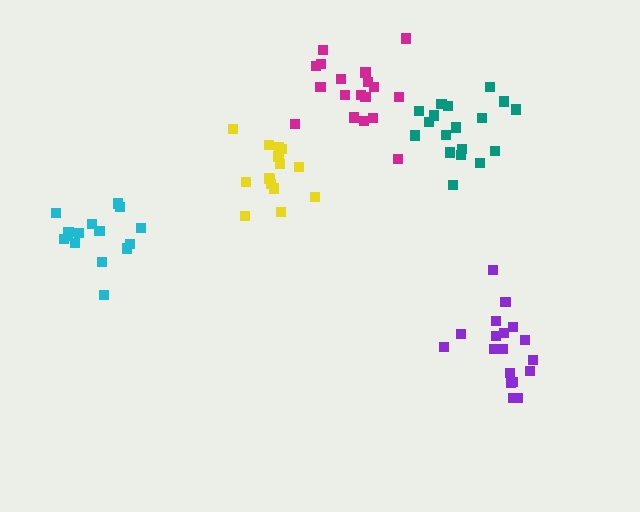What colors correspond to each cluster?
The clusters are colored: purple, yellow, teal, cyan, magenta.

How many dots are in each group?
Group 1: 19 dots, Group 2: 16 dots, Group 3: 18 dots, Group 4: 15 dots, Group 5: 18 dots (86 total).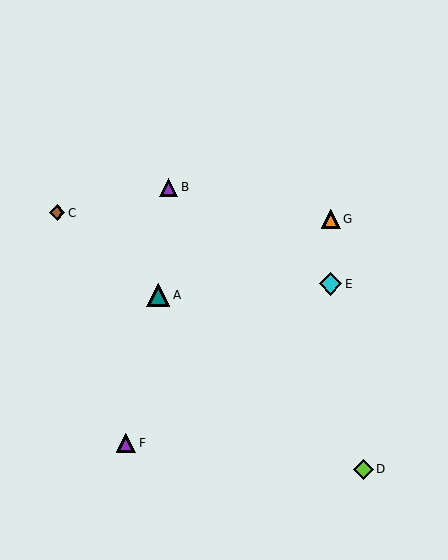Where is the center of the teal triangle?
The center of the teal triangle is at (158, 295).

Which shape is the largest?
The cyan diamond (labeled E) is the largest.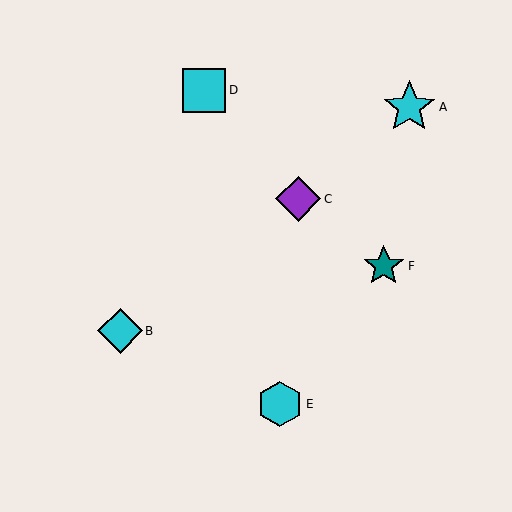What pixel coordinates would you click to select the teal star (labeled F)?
Click at (384, 266) to select the teal star F.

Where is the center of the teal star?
The center of the teal star is at (384, 266).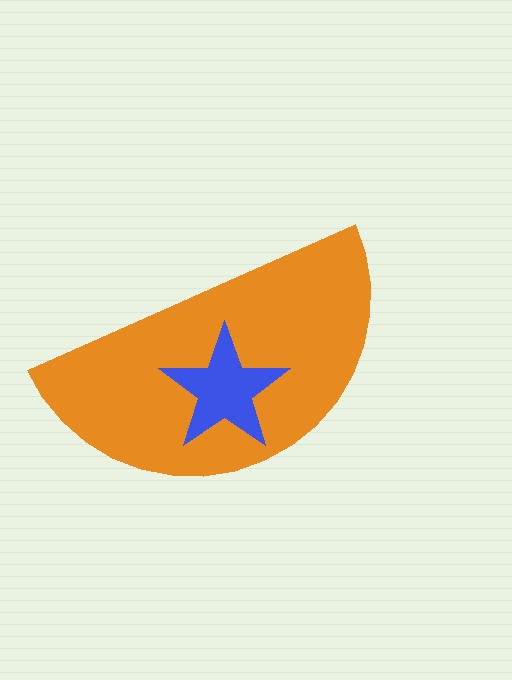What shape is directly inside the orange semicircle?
The blue star.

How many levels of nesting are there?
2.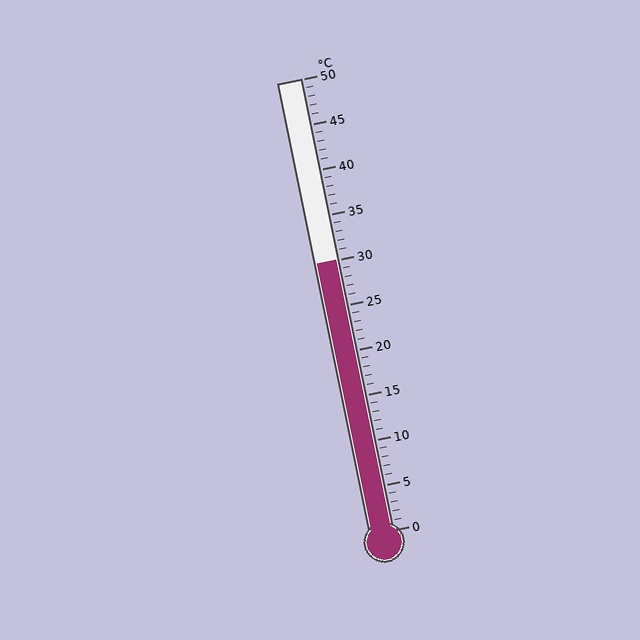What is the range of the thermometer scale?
The thermometer scale ranges from 0°C to 50°C.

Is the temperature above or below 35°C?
The temperature is below 35°C.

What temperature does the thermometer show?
The thermometer shows approximately 30°C.